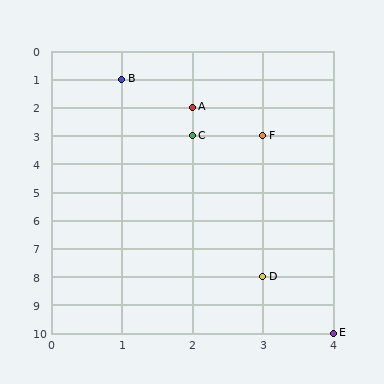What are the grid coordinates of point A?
Point A is at grid coordinates (2, 2).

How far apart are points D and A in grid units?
Points D and A are 1 column and 6 rows apart (about 6.1 grid units diagonally).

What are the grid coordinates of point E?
Point E is at grid coordinates (4, 10).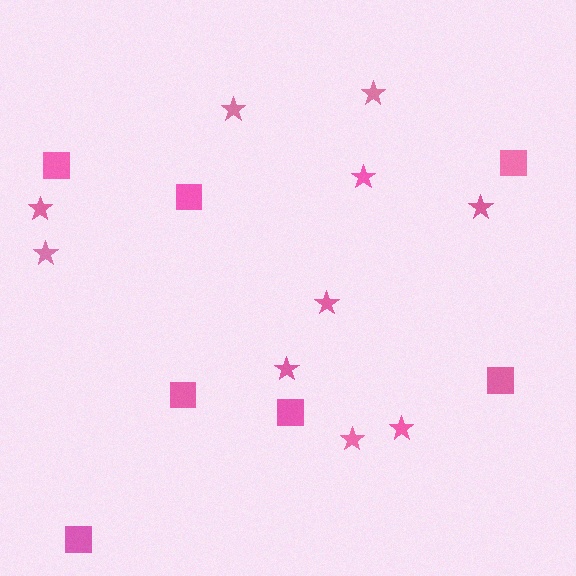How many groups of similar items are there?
There are 2 groups: one group of squares (7) and one group of stars (10).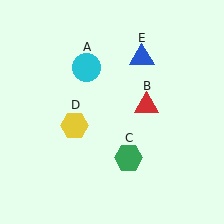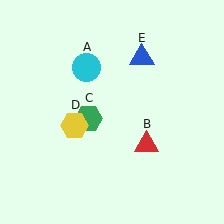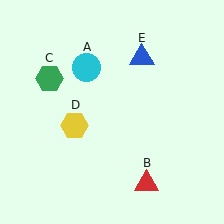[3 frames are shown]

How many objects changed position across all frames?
2 objects changed position: red triangle (object B), green hexagon (object C).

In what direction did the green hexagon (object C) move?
The green hexagon (object C) moved up and to the left.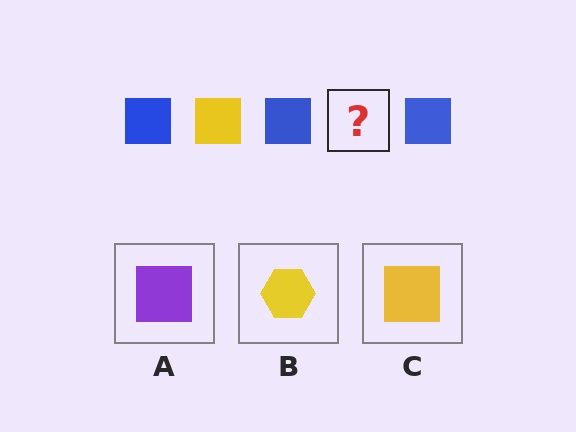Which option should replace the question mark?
Option C.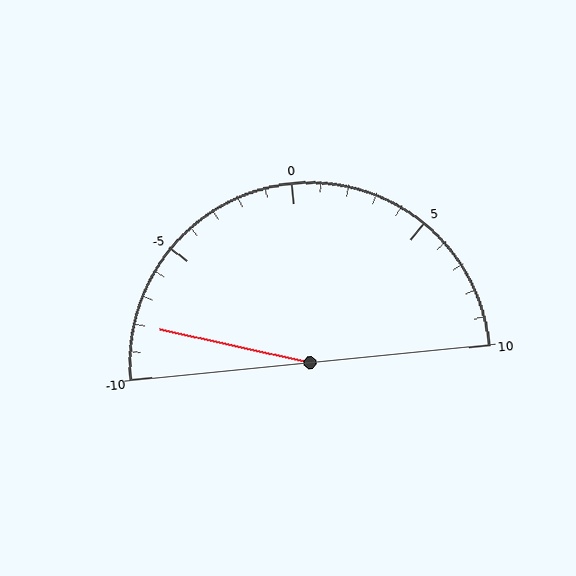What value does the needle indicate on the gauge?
The needle indicates approximately -8.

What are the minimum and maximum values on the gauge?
The gauge ranges from -10 to 10.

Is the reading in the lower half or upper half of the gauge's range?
The reading is in the lower half of the range (-10 to 10).